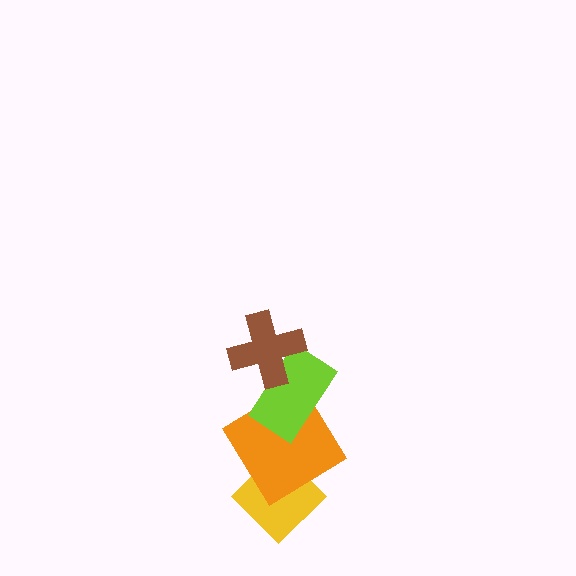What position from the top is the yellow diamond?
The yellow diamond is 4th from the top.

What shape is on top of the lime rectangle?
The brown cross is on top of the lime rectangle.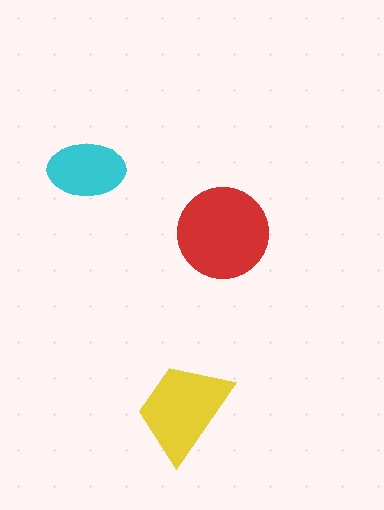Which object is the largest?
The red circle.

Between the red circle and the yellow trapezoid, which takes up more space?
The red circle.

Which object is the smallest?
The cyan ellipse.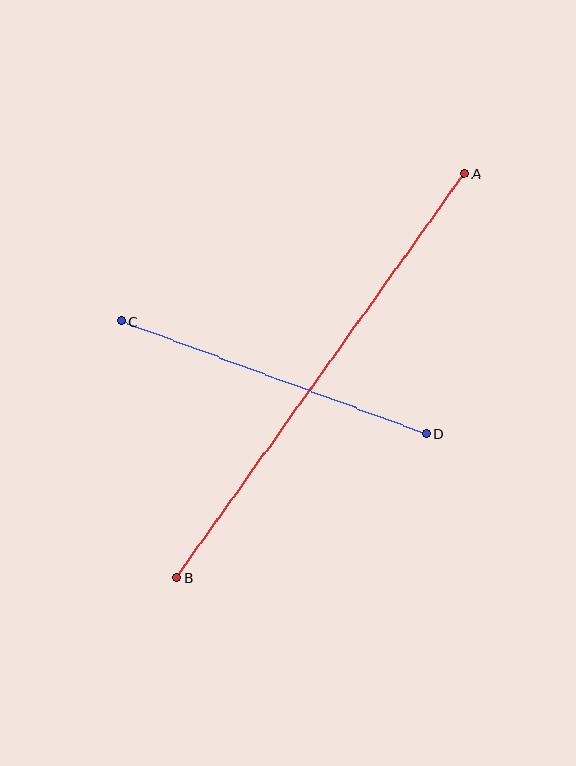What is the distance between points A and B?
The distance is approximately 496 pixels.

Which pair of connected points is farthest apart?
Points A and B are farthest apart.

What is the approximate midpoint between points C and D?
The midpoint is at approximately (274, 377) pixels.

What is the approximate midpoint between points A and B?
The midpoint is at approximately (321, 375) pixels.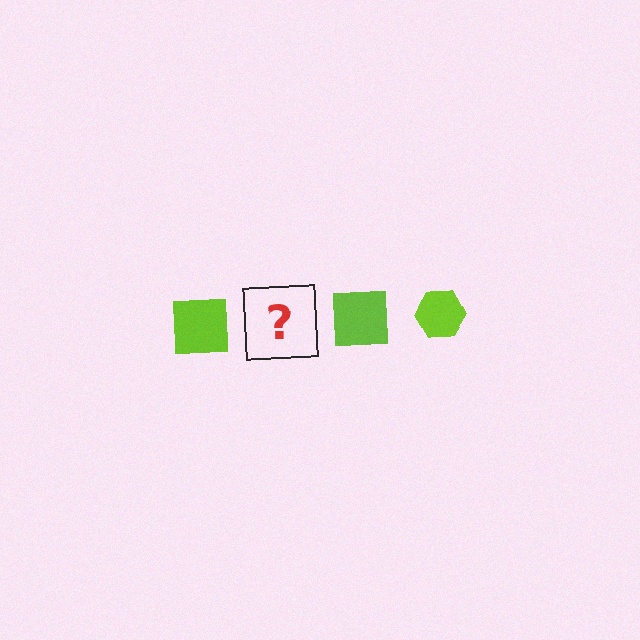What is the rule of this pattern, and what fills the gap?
The rule is that the pattern cycles through square, hexagon shapes in lime. The gap should be filled with a lime hexagon.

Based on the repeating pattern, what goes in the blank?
The blank should be a lime hexagon.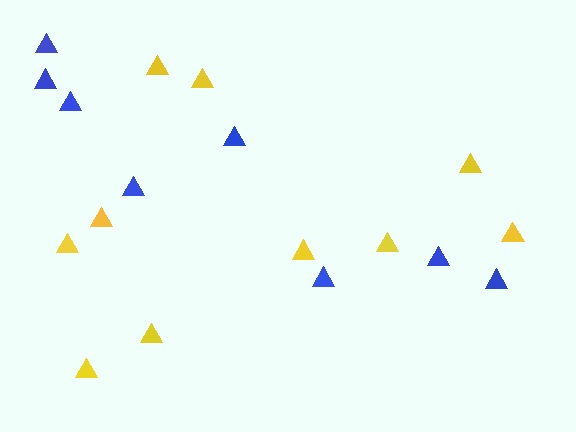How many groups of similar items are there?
There are 2 groups: one group of yellow triangles (10) and one group of blue triangles (8).